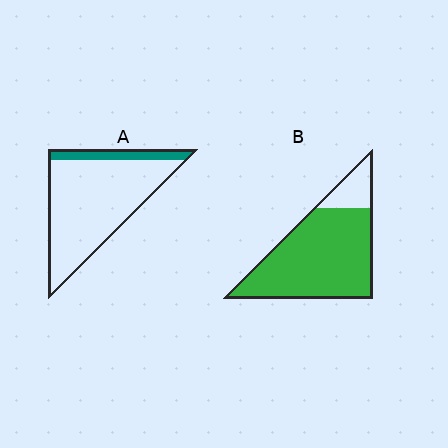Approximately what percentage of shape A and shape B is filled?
A is approximately 15% and B is approximately 85%.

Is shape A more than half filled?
No.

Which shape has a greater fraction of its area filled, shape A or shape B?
Shape B.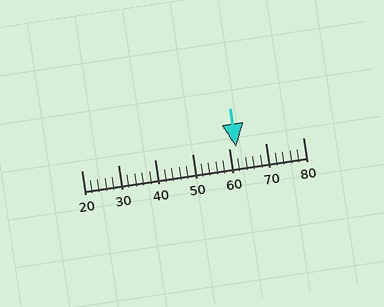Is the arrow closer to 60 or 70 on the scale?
The arrow is closer to 60.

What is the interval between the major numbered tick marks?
The major tick marks are spaced 10 units apart.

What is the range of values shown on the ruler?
The ruler shows values from 20 to 80.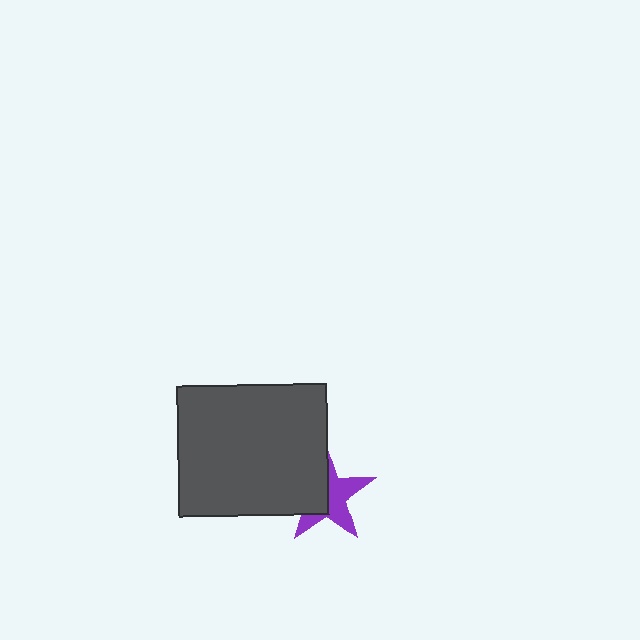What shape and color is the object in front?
The object in front is a dark gray rectangle.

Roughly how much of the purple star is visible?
About half of it is visible (roughly 52%).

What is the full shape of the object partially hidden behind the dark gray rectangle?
The partially hidden object is a purple star.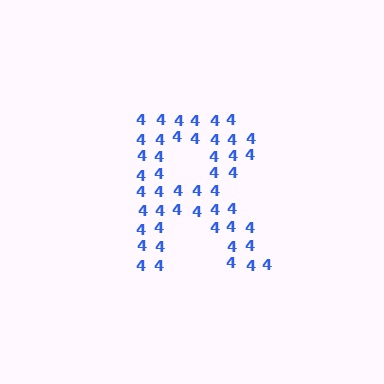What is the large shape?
The large shape is the letter R.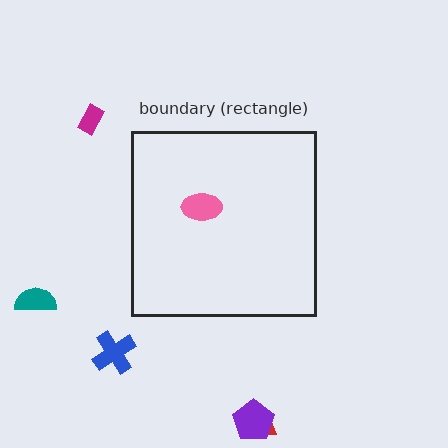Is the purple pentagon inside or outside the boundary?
Outside.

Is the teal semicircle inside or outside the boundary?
Outside.